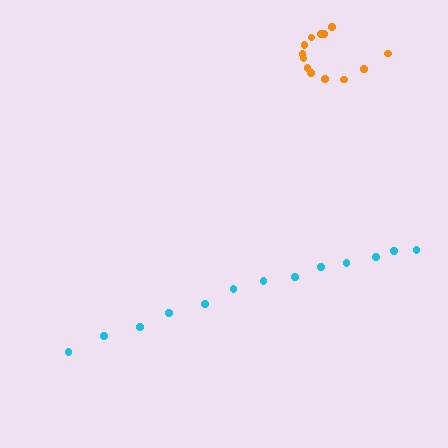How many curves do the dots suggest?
There are 2 distinct paths.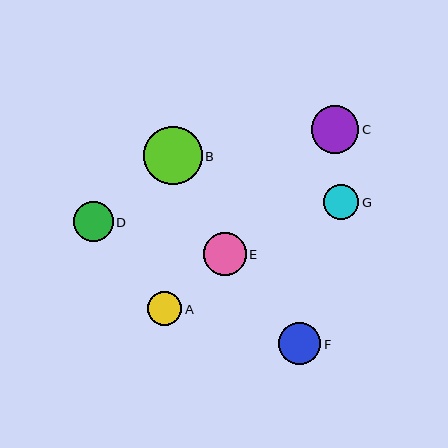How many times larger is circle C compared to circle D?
Circle C is approximately 1.2 times the size of circle D.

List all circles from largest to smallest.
From largest to smallest: B, C, E, F, D, G, A.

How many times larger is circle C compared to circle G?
Circle C is approximately 1.4 times the size of circle G.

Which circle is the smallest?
Circle A is the smallest with a size of approximately 35 pixels.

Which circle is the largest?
Circle B is the largest with a size of approximately 59 pixels.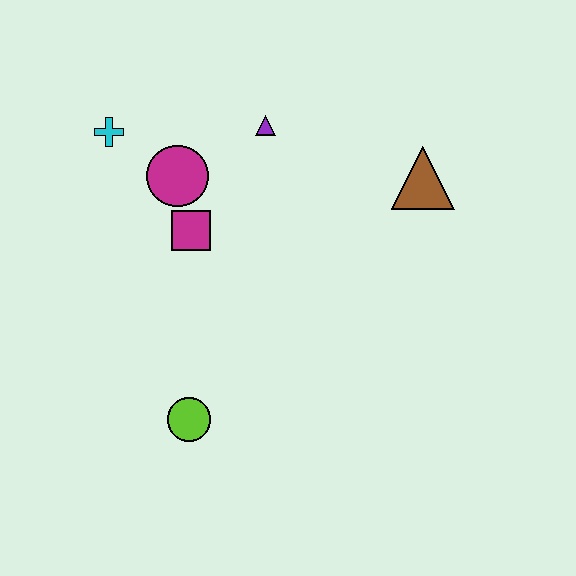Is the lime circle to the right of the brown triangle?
No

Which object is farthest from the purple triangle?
The lime circle is farthest from the purple triangle.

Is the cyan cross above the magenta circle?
Yes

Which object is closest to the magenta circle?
The magenta square is closest to the magenta circle.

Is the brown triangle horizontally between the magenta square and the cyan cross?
No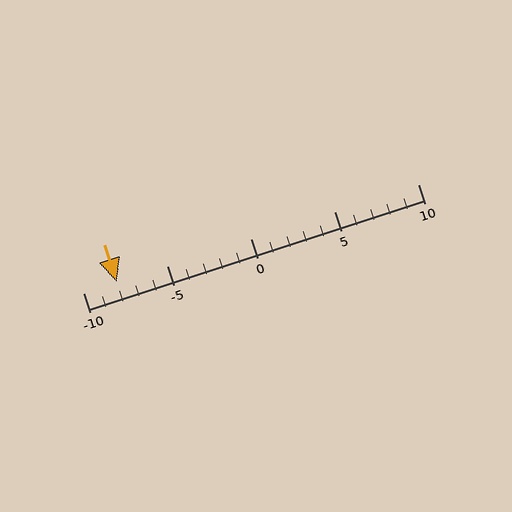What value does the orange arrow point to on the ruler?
The orange arrow points to approximately -8.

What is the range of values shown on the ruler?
The ruler shows values from -10 to 10.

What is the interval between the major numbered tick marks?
The major tick marks are spaced 5 units apart.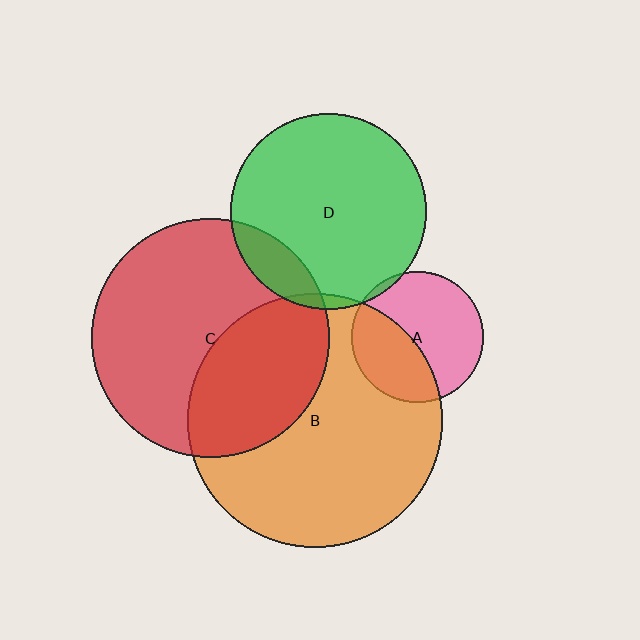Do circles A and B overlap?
Yes.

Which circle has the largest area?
Circle B (orange).